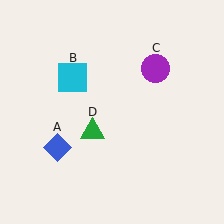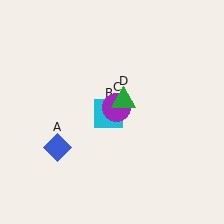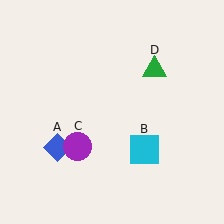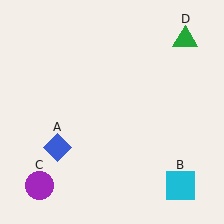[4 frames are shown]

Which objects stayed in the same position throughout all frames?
Blue diamond (object A) remained stationary.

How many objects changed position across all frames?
3 objects changed position: cyan square (object B), purple circle (object C), green triangle (object D).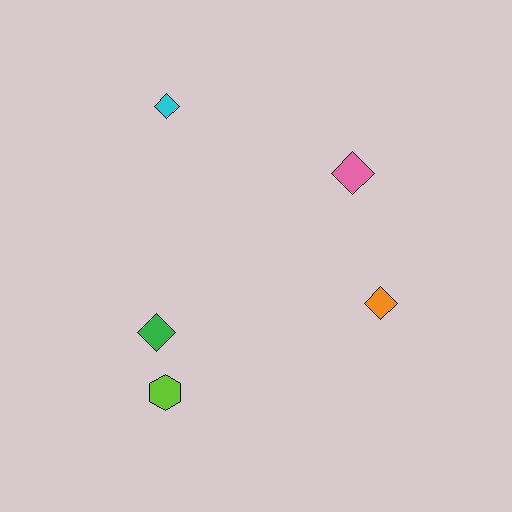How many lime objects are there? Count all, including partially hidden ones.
There is 1 lime object.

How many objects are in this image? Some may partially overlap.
There are 5 objects.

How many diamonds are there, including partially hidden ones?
There are 4 diamonds.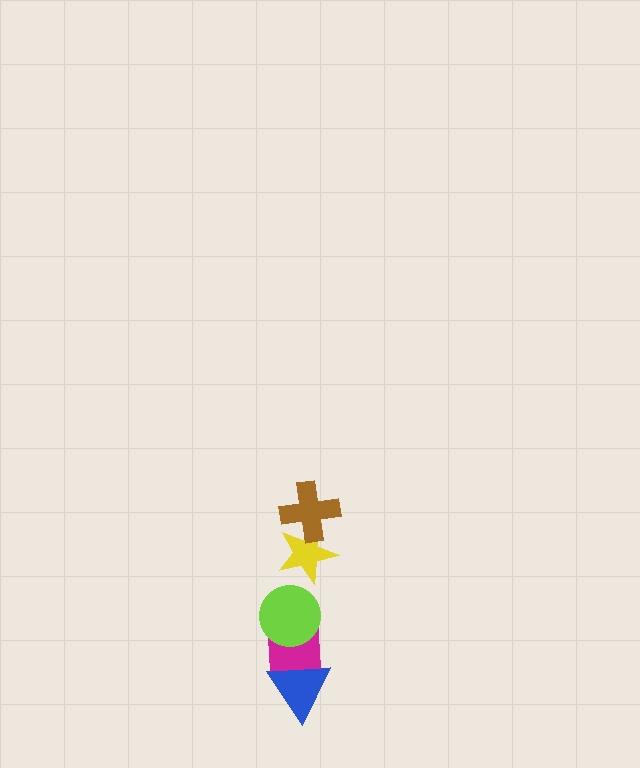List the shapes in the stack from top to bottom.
From top to bottom: the brown cross, the yellow star, the lime circle, the magenta square, the blue triangle.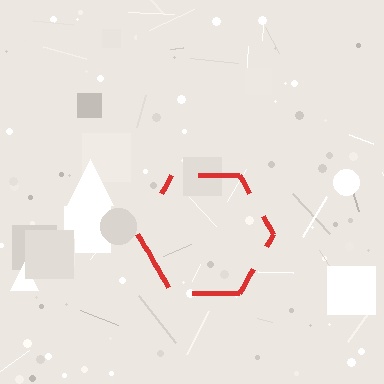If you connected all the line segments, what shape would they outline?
They would outline a hexagon.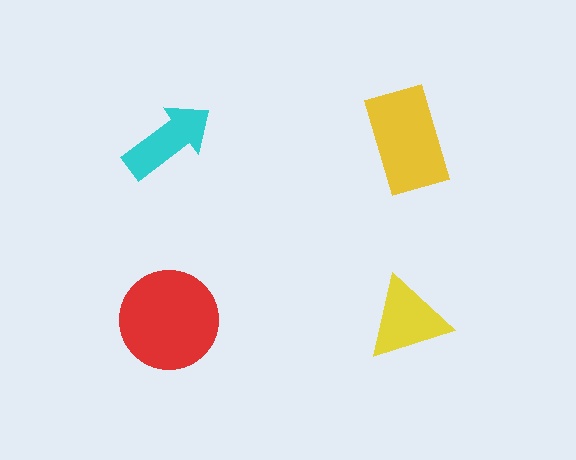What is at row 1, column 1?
A cyan arrow.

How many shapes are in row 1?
2 shapes.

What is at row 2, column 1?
A red circle.